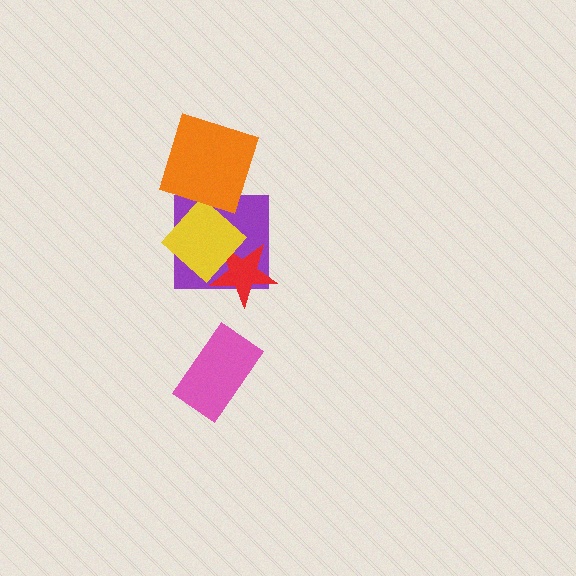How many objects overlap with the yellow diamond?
2 objects overlap with the yellow diamond.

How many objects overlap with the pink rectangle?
0 objects overlap with the pink rectangle.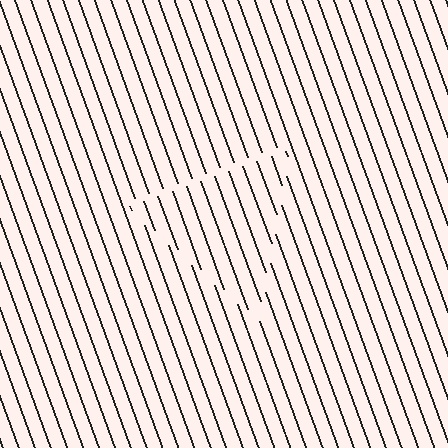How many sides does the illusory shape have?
3 sides — the line-ends trace a triangle.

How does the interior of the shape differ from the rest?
The interior of the shape contains the same grating, shifted by half a period — the contour is defined by the phase discontinuity where line-ends from the inner and outer gratings abut.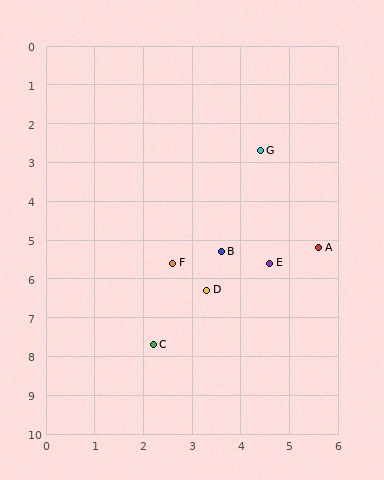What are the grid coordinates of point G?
Point G is at approximately (4.4, 2.7).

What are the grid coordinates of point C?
Point C is at approximately (2.2, 7.7).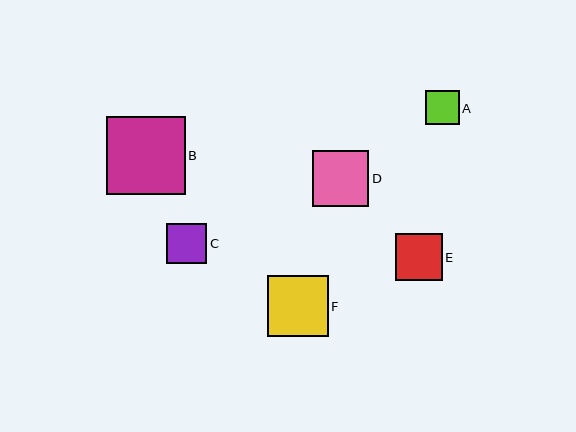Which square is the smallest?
Square A is the smallest with a size of approximately 34 pixels.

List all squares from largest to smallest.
From largest to smallest: B, F, D, E, C, A.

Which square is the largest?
Square B is the largest with a size of approximately 78 pixels.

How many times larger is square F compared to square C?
Square F is approximately 1.5 times the size of square C.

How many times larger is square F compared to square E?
Square F is approximately 1.3 times the size of square E.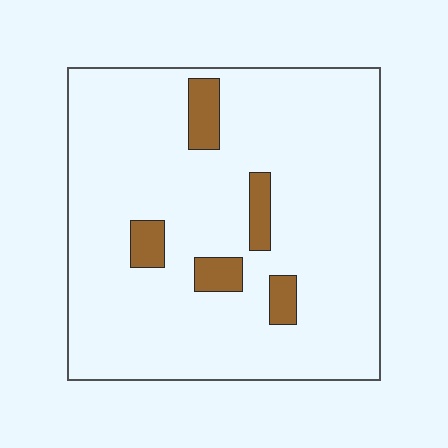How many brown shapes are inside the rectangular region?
5.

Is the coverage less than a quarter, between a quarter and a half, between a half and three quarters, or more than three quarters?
Less than a quarter.